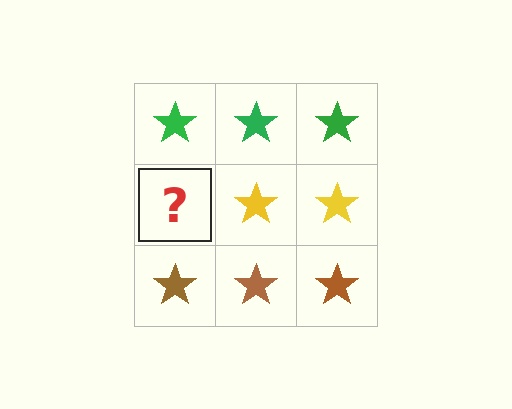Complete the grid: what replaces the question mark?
The question mark should be replaced with a yellow star.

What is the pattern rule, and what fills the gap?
The rule is that each row has a consistent color. The gap should be filled with a yellow star.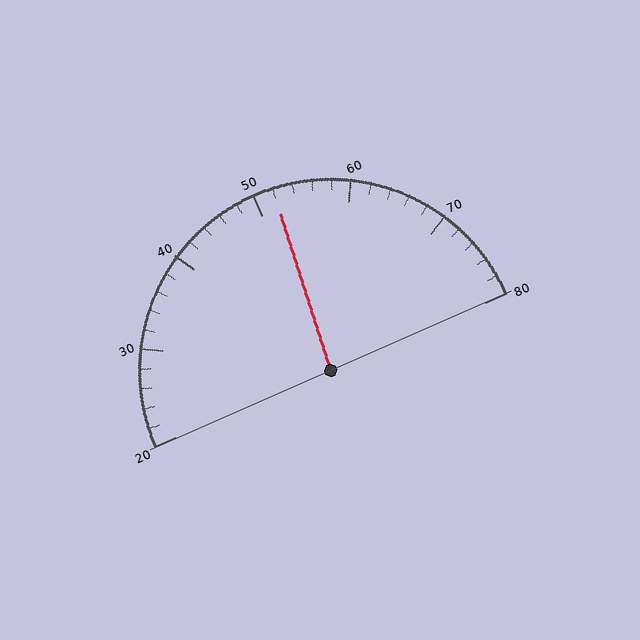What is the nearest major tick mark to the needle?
The nearest major tick mark is 50.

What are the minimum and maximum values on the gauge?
The gauge ranges from 20 to 80.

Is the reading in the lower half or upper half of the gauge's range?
The reading is in the upper half of the range (20 to 80).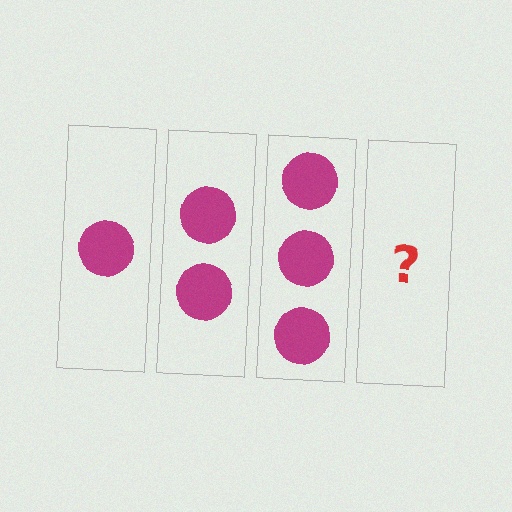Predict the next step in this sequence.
The next step is 4 circles.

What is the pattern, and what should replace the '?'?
The pattern is that each step adds one more circle. The '?' should be 4 circles.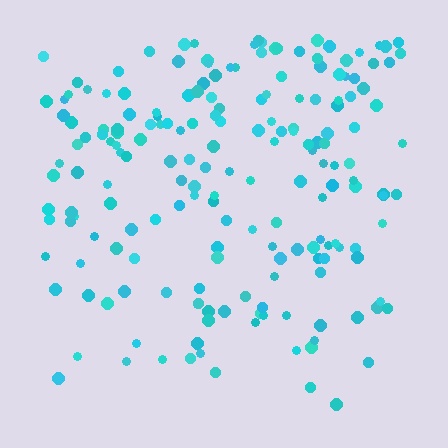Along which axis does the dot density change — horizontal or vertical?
Vertical.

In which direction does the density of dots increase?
From bottom to top, with the top side densest.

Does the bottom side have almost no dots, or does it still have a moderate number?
Still a moderate number, just noticeably fewer than the top.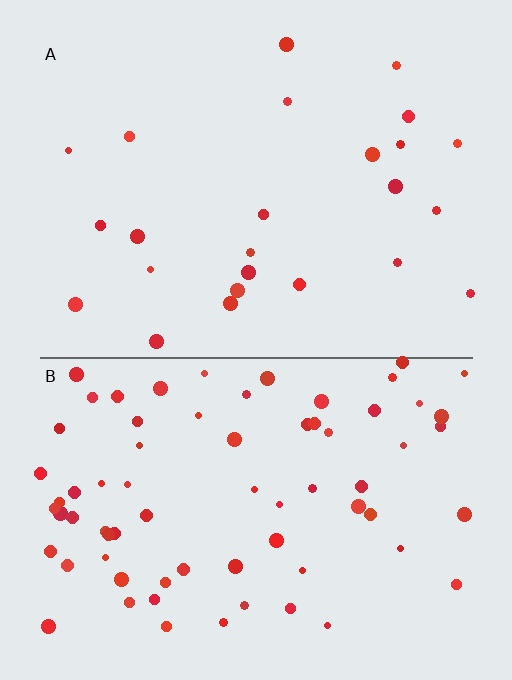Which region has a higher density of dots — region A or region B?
B (the bottom).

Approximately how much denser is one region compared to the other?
Approximately 2.9× — region B over region A.